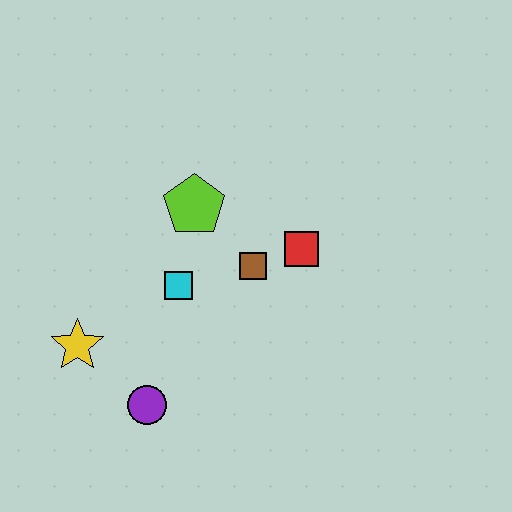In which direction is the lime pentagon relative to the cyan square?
The lime pentagon is above the cyan square.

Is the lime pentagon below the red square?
No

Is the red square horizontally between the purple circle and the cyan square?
No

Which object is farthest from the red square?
The yellow star is farthest from the red square.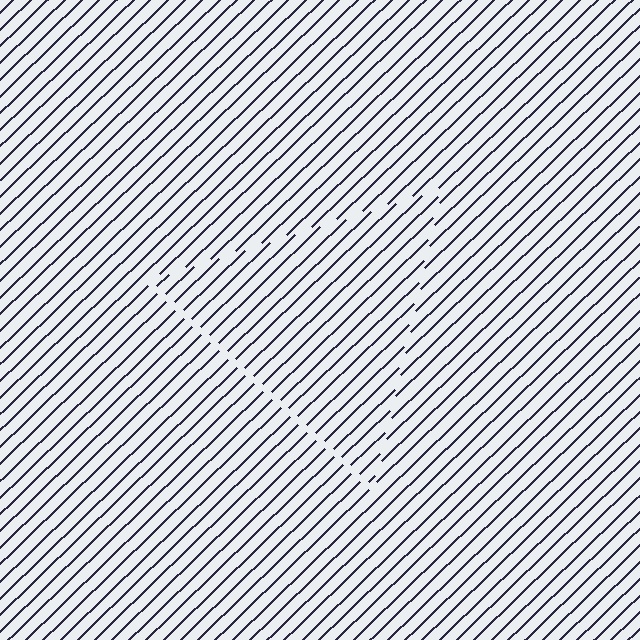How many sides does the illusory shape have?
3 sides — the line-ends trace a triangle.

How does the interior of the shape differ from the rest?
The interior of the shape contains the same grating, shifted by half a period — the contour is defined by the phase discontinuity where line-ends from the inner and outer gratings abut.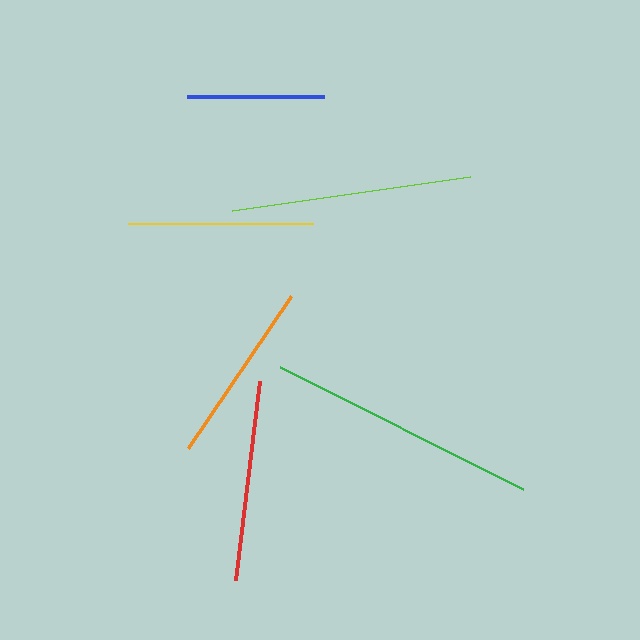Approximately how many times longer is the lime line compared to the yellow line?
The lime line is approximately 1.3 times the length of the yellow line.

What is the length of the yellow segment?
The yellow segment is approximately 185 pixels long.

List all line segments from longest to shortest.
From longest to shortest: green, lime, red, yellow, orange, blue.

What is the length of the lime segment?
The lime segment is approximately 241 pixels long.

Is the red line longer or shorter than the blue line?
The red line is longer than the blue line.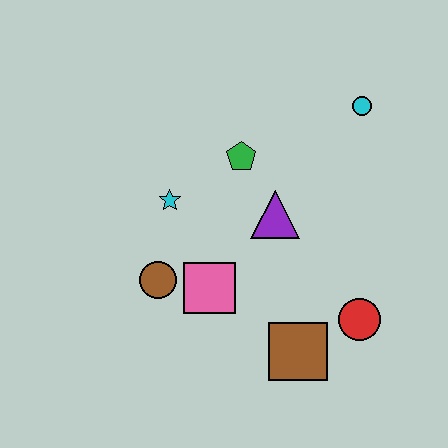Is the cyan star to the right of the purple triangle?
No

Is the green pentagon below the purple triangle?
No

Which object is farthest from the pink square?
The cyan circle is farthest from the pink square.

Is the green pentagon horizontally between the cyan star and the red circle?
Yes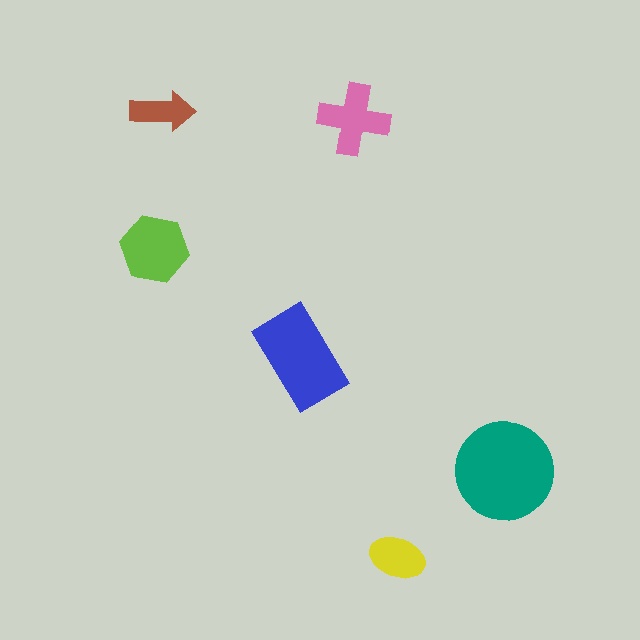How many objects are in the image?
There are 6 objects in the image.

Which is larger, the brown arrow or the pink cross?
The pink cross.